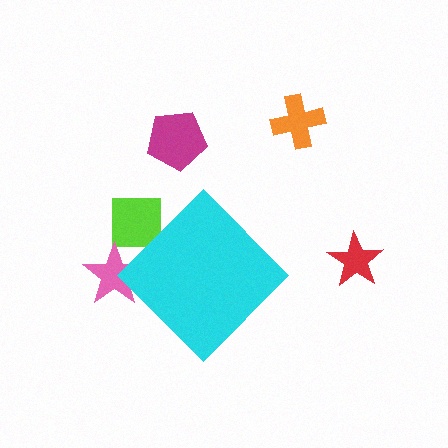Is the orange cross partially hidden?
No, the orange cross is fully visible.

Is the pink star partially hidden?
Yes, the pink star is partially hidden behind the cyan diamond.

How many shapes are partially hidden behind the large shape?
2 shapes are partially hidden.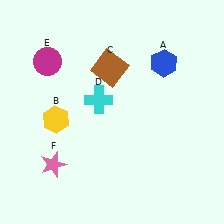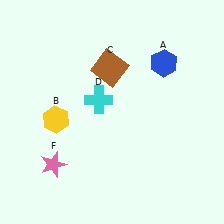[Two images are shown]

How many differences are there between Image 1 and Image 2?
There is 1 difference between the two images.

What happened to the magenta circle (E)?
The magenta circle (E) was removed in Image 2. It was in the top-left area of Image 1.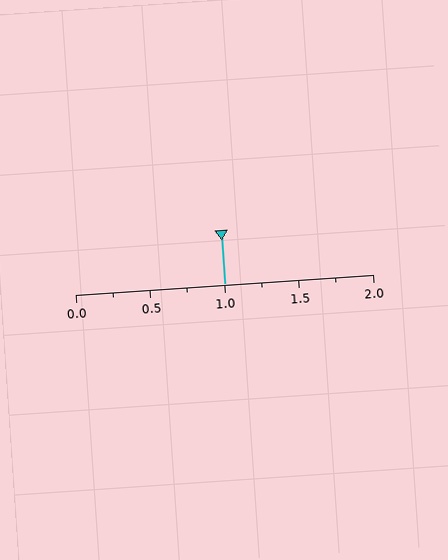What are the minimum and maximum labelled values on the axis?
The axis runs from 0.0 to 2.0.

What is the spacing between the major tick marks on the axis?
The major ticks are spaced 0.5 apart.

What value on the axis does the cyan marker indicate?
The marker indicates approximately 1.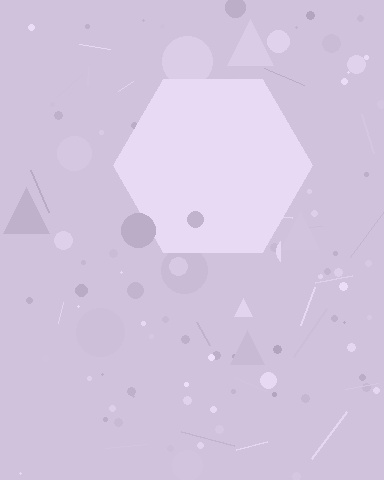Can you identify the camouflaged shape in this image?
The camouflaged shape is a hexagon.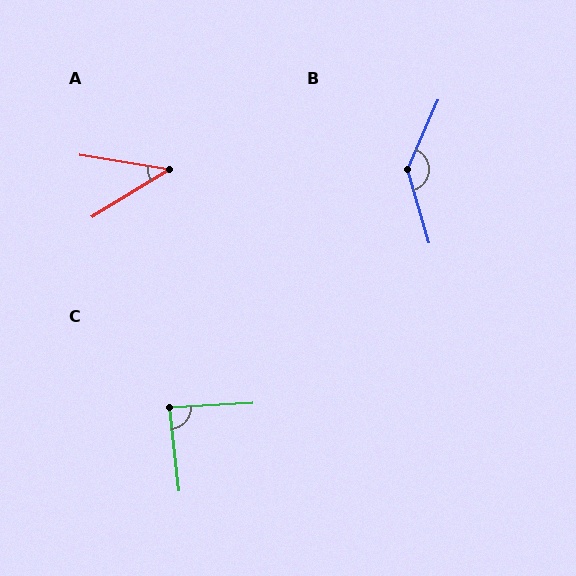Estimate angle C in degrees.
Approximately 87 degrees.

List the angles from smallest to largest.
A (41°), C (87°), B (140°).